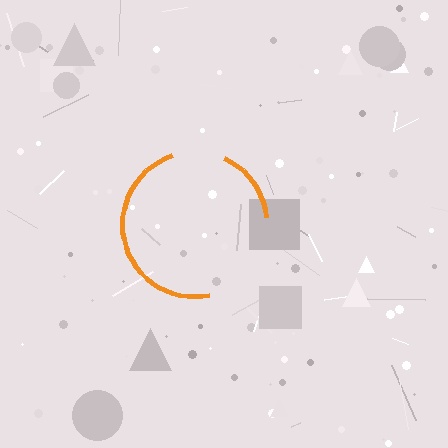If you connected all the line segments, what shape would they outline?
They would outline a circle.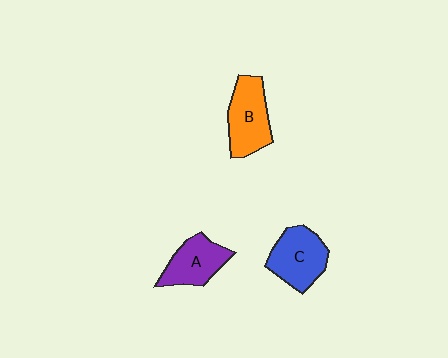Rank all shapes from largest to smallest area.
From largest to smallest: B (orange), C (blue), A (purple).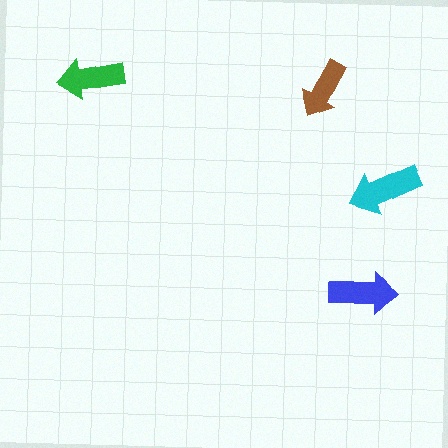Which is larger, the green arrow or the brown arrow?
The green one.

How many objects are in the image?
There are 4 objects in the image.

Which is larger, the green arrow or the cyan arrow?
The cyan one.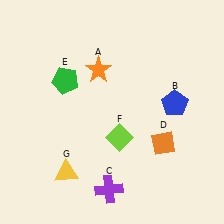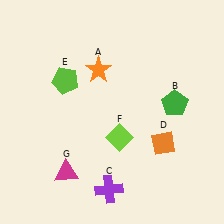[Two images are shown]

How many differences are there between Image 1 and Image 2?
There are 3 differences between the two images.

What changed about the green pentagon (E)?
In Image 1, E is green. In Image 2, it changed to lime.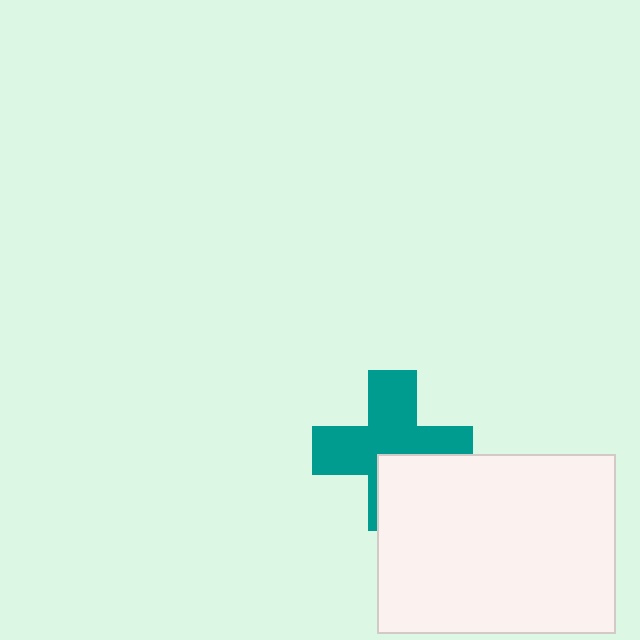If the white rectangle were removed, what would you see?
You would see the complete teal cross.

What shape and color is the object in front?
The object in front is a white rectangle.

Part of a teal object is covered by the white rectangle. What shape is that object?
It is a cross.